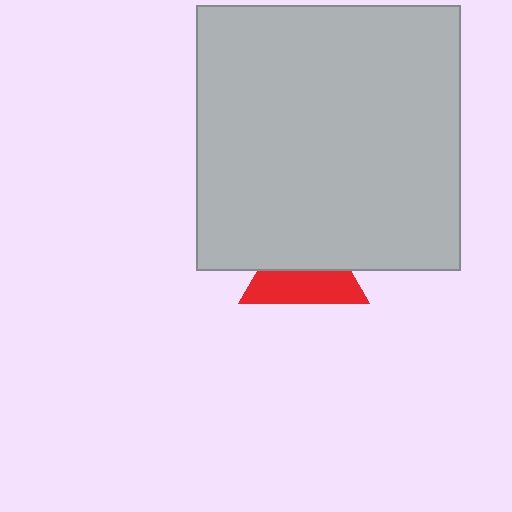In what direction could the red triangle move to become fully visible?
The red triangle could move down. That would shift it out from behind the light gray square entirely.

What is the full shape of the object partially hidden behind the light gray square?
The partially hidden object is a red triangle.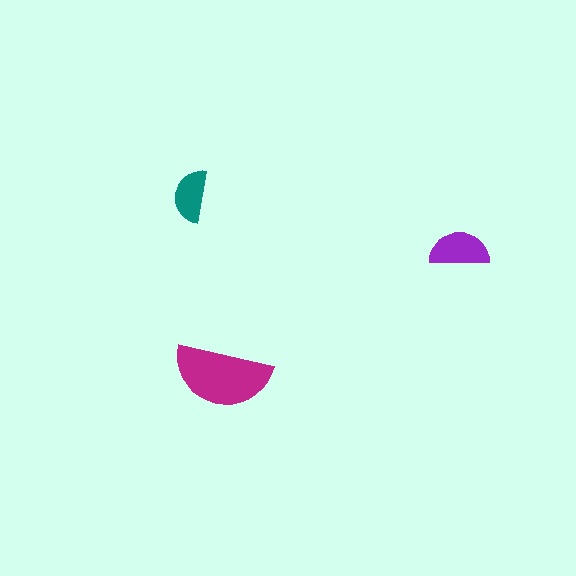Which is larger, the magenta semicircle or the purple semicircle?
The magenta one.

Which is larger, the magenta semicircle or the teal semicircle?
The magenta one.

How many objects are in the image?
There are 3 objects in the image.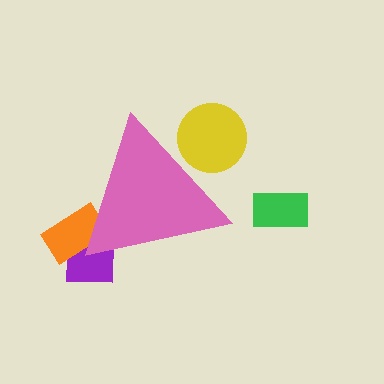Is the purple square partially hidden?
Yes, the purple square is partially hidden behind the pink triangle.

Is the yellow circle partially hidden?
Yes, the yellow circle is partially hidden behind the pink triangle.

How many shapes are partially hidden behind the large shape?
3 shapes are partially hidden.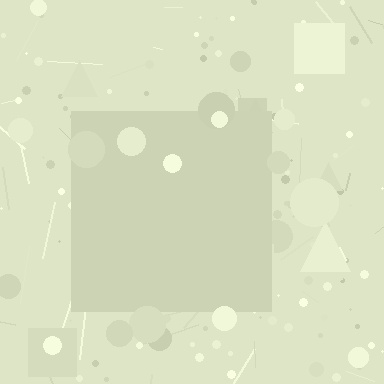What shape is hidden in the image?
A square is hidden in the image.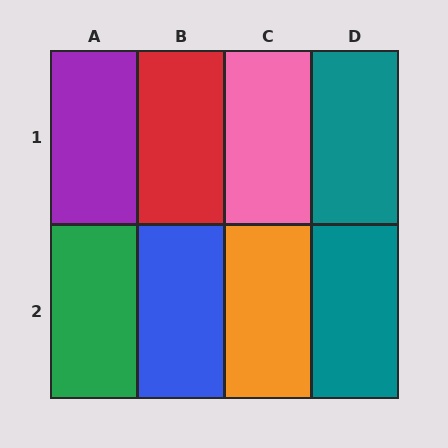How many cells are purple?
1 cell is purple.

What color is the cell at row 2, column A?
Green.